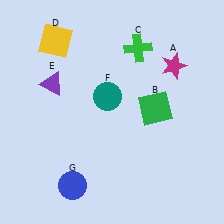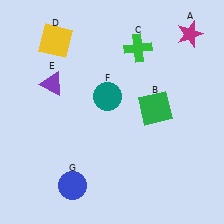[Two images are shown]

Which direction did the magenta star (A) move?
The magenta star (A) moved up.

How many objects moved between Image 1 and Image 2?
1 object moved between the two images.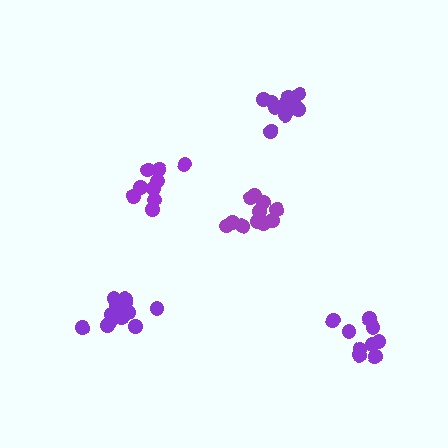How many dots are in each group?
Group 1: 9 dots, Group 2: 11 dots, Group 3: 13 dots, Group 4: 9 dots, Group 5: 12 dots (54 total).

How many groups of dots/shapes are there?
There are 5 groups.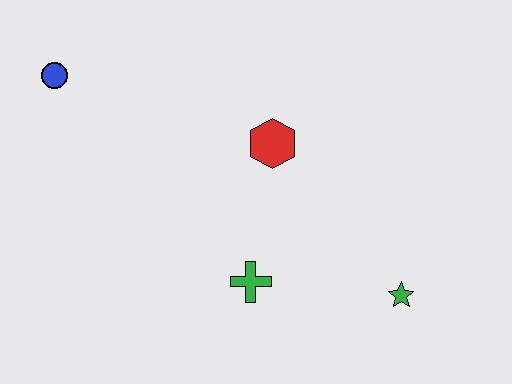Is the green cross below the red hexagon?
Yes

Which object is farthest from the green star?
The blue circle is farthest from the green star.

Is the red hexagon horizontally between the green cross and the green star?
Yes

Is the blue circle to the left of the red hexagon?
Yes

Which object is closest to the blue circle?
The red hexagon is closest to the blue circle.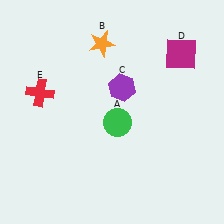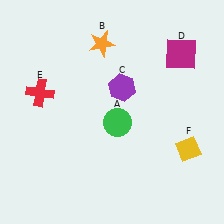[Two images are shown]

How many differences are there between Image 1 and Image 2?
There is 1 difference between the two images.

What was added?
A yellow diamond (F) was added in Image 2.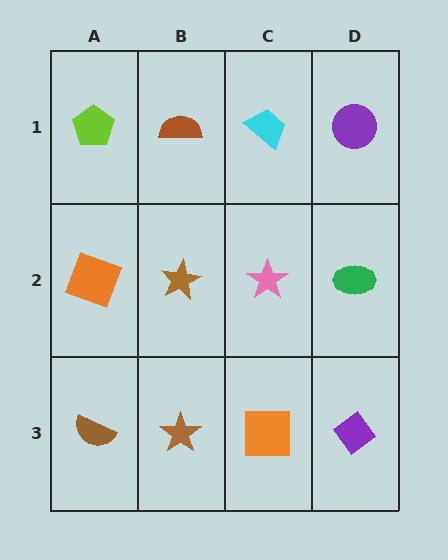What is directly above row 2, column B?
A brown semicircle.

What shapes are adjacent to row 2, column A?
A lime pentagon (row 1, column A), a brown semicircle (row 3, column A), a brown star (row 2, column B).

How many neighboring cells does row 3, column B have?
3.